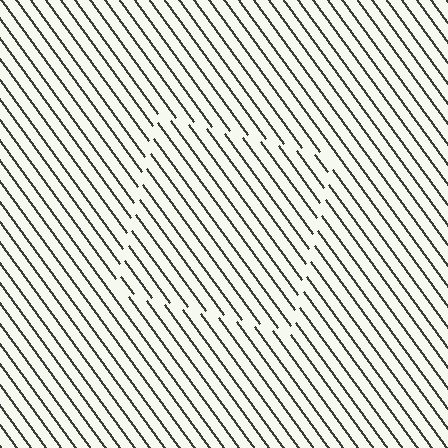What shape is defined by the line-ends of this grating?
An illusory square. The interior of the shape contains the same grating, shifted by half a period — the contour is defined by the phase discontinuity where line-ends from the inner and outer gratings abut.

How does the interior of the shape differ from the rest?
The interior of the shape contains the same grating, shifted by half a period — the contour is defined by the phase discontinuity where line-ends from the inner and outer gratings abut.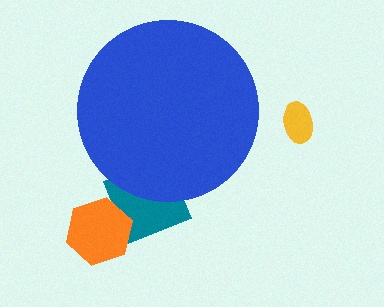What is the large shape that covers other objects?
A blue circle.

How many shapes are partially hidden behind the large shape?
1 shape is partially hidden.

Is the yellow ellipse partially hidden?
No, the yellow ellipse is fully visible.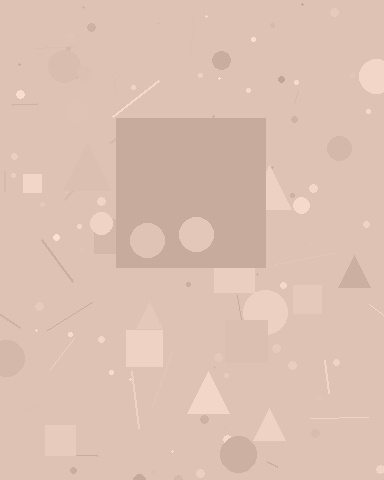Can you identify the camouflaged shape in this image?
The camouflaged shape is a square.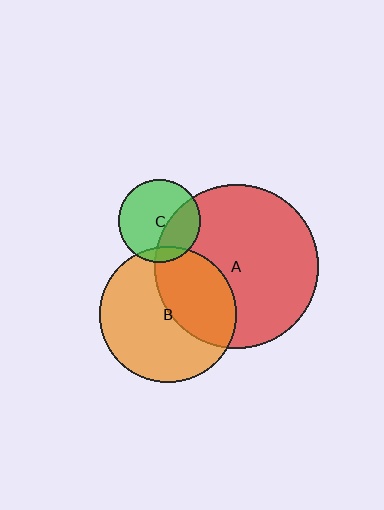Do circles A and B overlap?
Yes.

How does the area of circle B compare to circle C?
Approximately 2.8 times.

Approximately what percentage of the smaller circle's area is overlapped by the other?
Approximately 40%.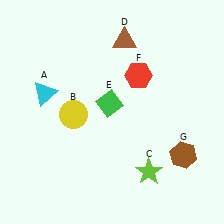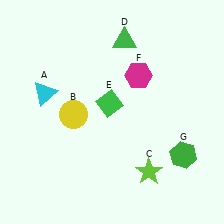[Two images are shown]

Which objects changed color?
D changed from brown to green. F changed from red to magenta. G changed from brown to green.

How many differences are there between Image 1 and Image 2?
There are 3 differences between the two images.